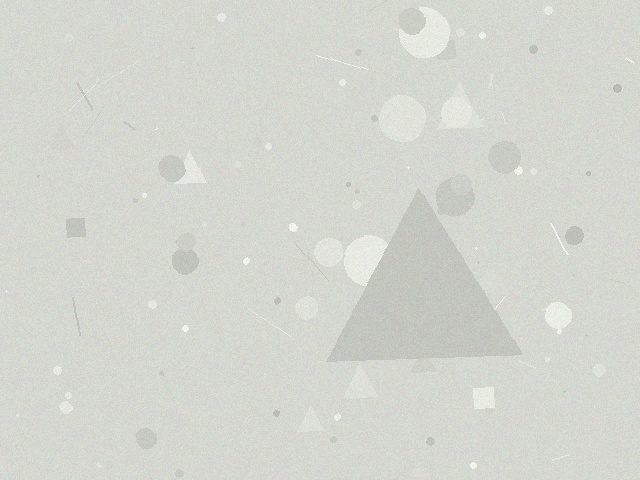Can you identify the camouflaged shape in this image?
The camouflaged shape is a triangle.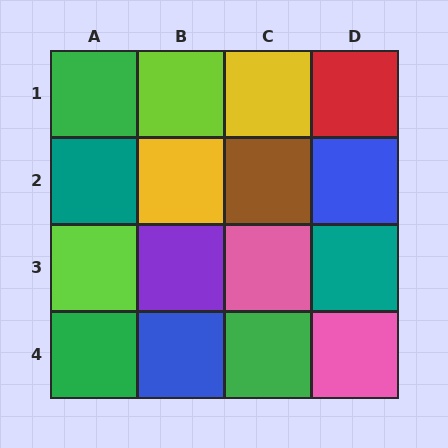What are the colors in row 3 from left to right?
Lime, purple, pink, teal.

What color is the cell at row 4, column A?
Green.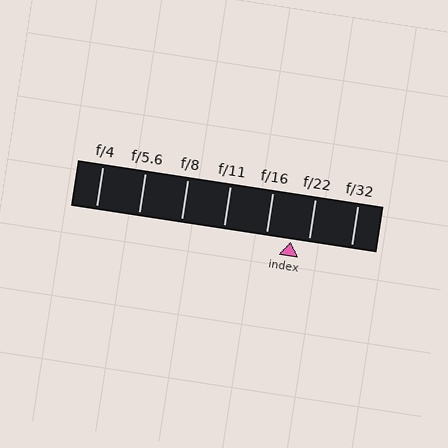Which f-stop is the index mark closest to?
The index mark is closest to f/22.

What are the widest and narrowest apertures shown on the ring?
The widest aperture shown is f/4 and the narrowest is f/32.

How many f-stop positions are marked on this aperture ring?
There are 7 f-stop positions marked.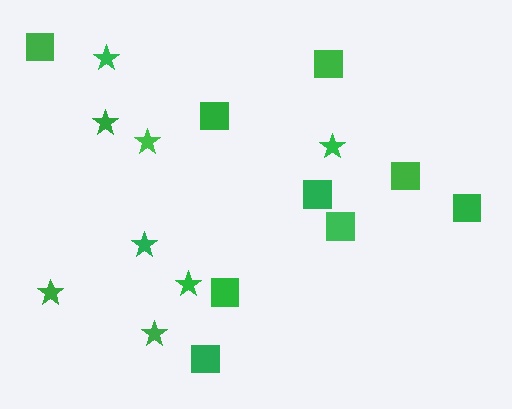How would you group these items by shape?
There are 2 groups: one group of stars (8) and one group of squares (9).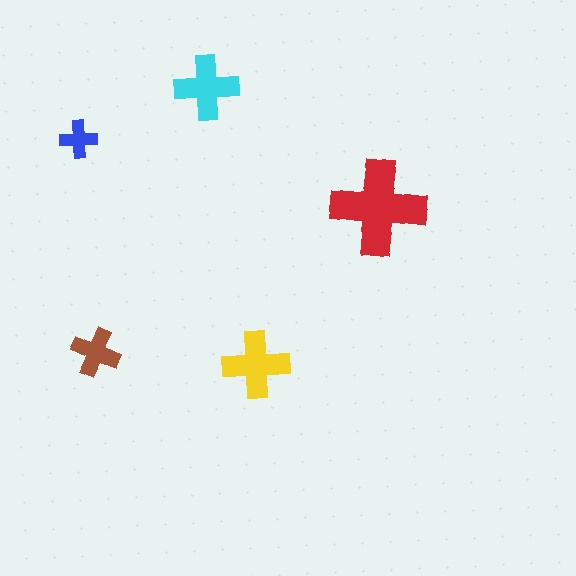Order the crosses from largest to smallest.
the red one, the yellow one, the cyan one, the brown one, the blue one.